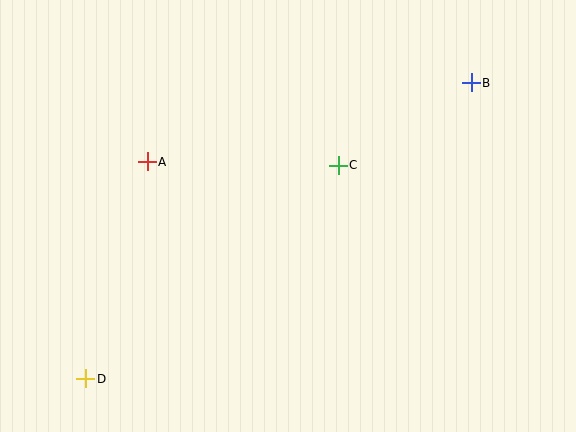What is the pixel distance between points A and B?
The distance between A and B is 334 pixels.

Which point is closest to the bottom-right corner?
Point C is closest to the bottom-right corner.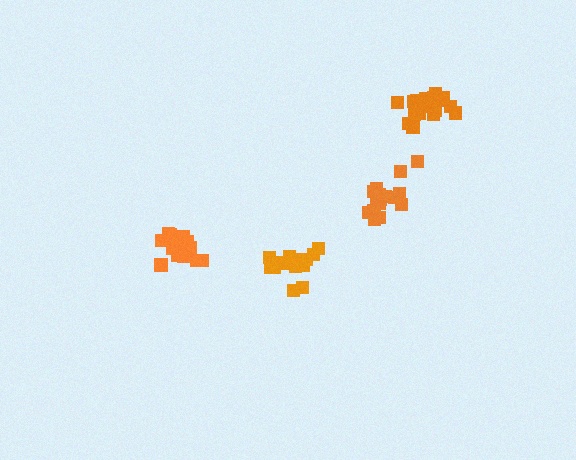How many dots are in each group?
Group 1: 18 dots, Group 2: 17 dots, Group 3: 16 dots, Group 4: 16 dots (67 total).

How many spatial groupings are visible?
There are 4 spatial groupings.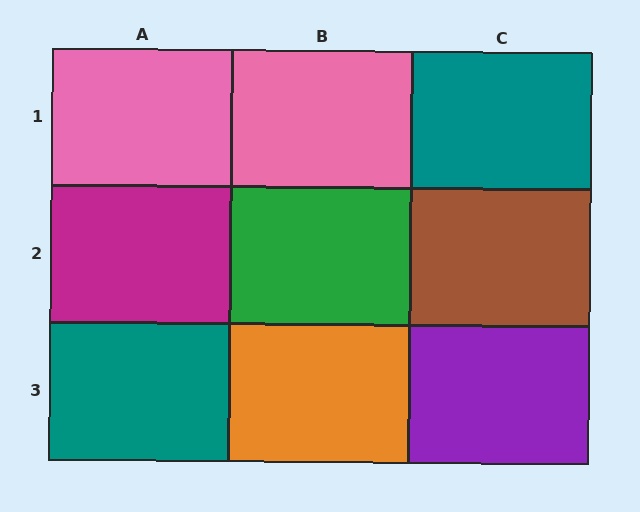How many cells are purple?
1 cell is purple.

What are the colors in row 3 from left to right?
Teal, orange, purple.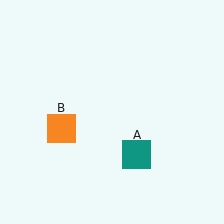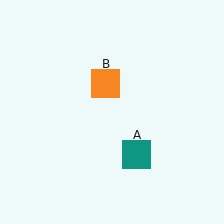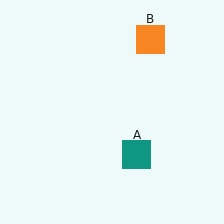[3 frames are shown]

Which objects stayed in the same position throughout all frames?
Teal square (object A) remained stationary.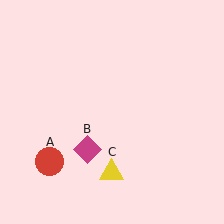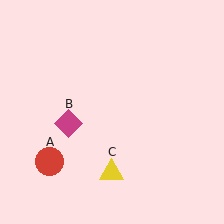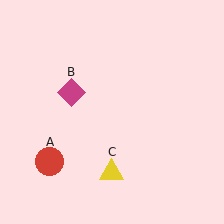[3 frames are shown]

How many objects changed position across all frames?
1 object changed position: magenta diamond (object B).